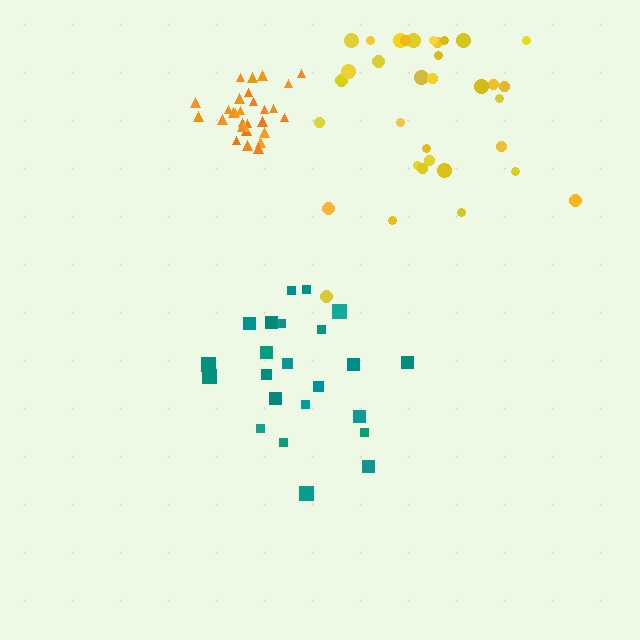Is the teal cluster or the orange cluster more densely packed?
Orange.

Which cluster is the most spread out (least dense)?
Teal.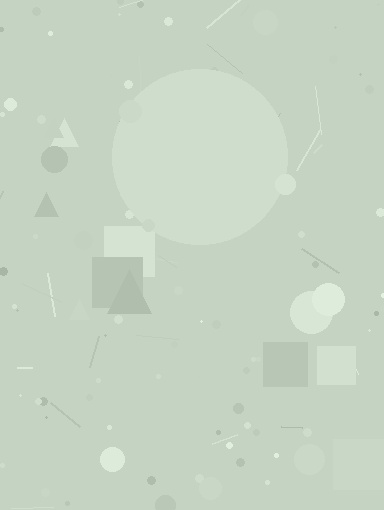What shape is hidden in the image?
A circle is hidden in the image.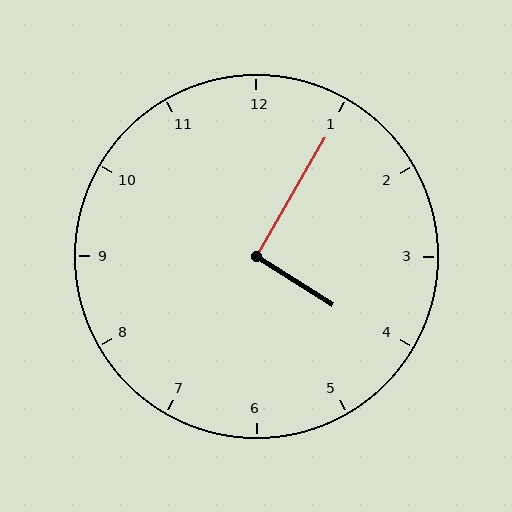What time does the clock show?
4:05.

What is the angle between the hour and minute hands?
Approximately 92 degrees.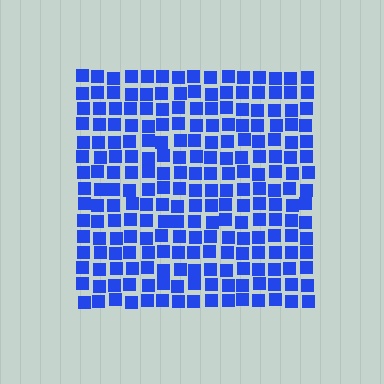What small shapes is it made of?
It is made of small squares.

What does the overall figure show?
The overall figure shows a square.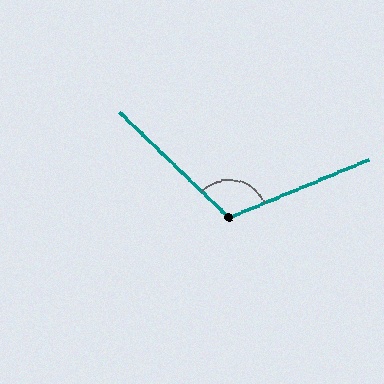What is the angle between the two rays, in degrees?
Approximately 114 degrees.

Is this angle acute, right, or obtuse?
It is obtuse.